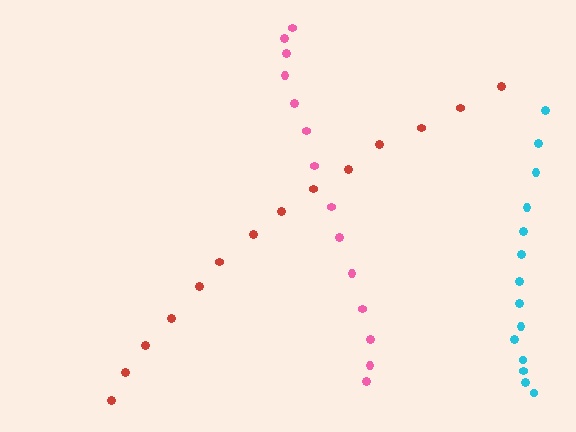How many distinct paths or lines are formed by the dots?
There are 3 distinct paths.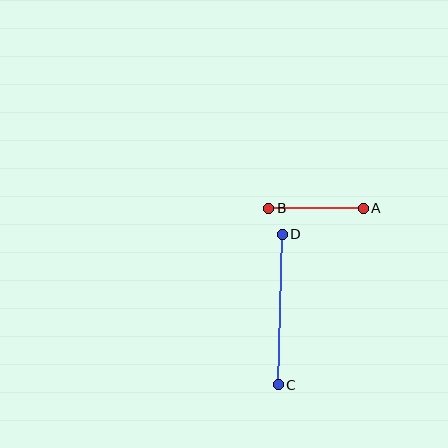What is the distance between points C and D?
The distance is approximately 151 pixels.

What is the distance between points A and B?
The distance is approximately 94 pixels.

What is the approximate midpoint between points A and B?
The midpoint is at approximately (316, 208) pixels.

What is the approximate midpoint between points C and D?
The midpoint is at approximately (280, 310) pixels.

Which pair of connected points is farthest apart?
Points C and D are farthest apart.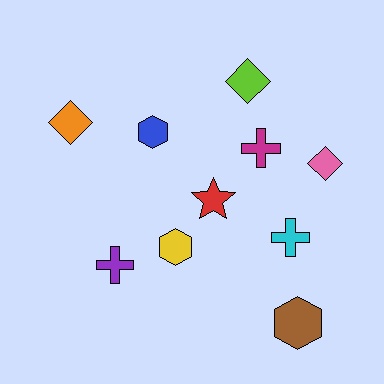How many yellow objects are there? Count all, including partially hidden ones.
There is 1 yellow object.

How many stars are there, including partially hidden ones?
There is 1 star.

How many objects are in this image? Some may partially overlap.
There are 10 objects.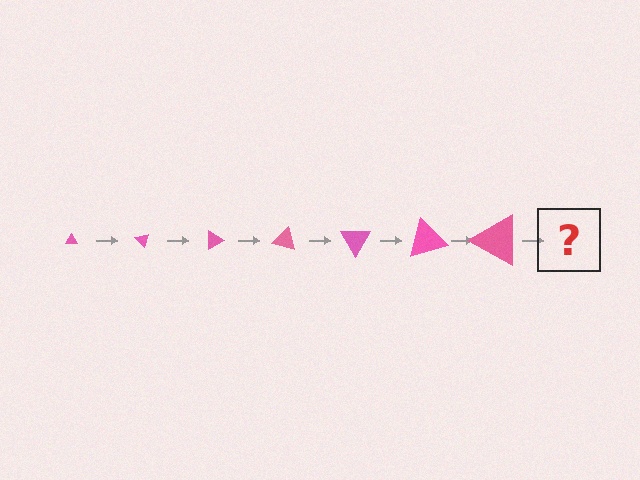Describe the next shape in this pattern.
It should be a triangle, larger than the previous one and rotated 315 degrees from the start.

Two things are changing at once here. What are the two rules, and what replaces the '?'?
The two rules are that the triangle grows larger each step and it rotates 45 degrees each step. The '?' should be a triangle, larger than the previous one and rotated 315 degrees from the start.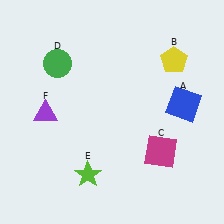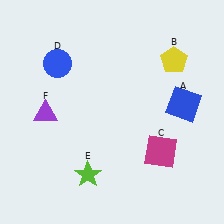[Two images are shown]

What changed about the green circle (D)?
In Image 1, D is green. In Image 2, it changed to blue.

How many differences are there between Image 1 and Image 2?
There is 1 difference between the two images.